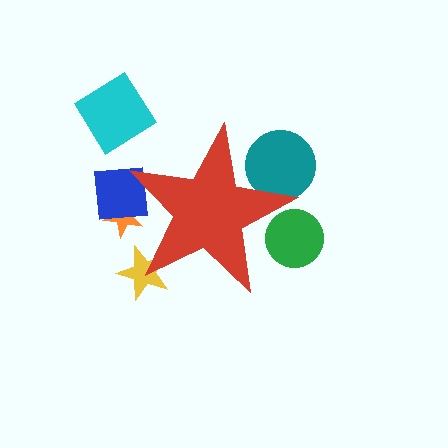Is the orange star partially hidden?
Yes, the orange star is partially hidden behind the red star.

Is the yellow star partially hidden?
Yes, the yellow star is partially hidden behind the red star.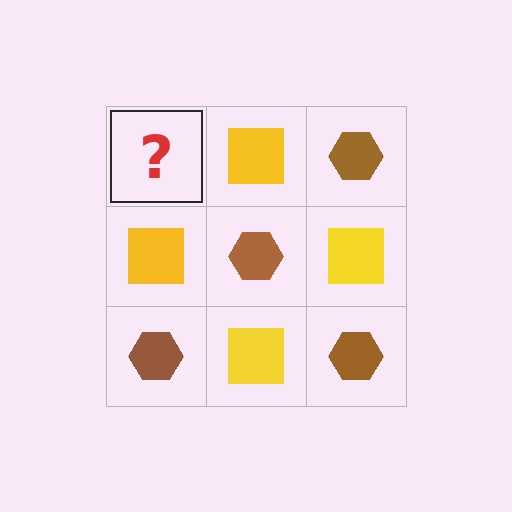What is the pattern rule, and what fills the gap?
The rule is that it alternates brown hexagon and yellow square in a checkerboard pattern. The gap should be filled with a brown hexagon.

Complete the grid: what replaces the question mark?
The question mark should be replaced with a brown hexagon.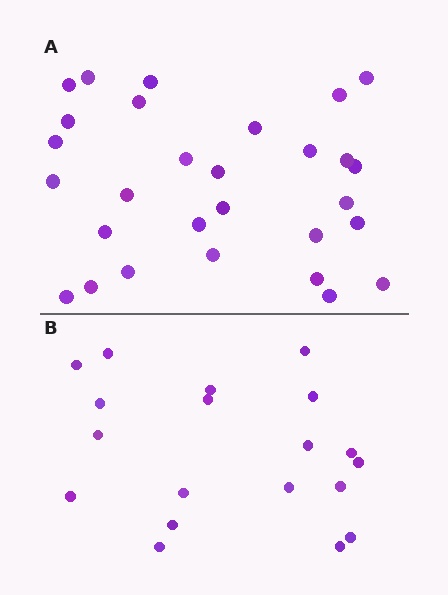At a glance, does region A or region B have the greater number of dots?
Region A (the top region) has more dots.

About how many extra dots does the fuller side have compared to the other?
Region A has roughly 10 or so more dots than region B.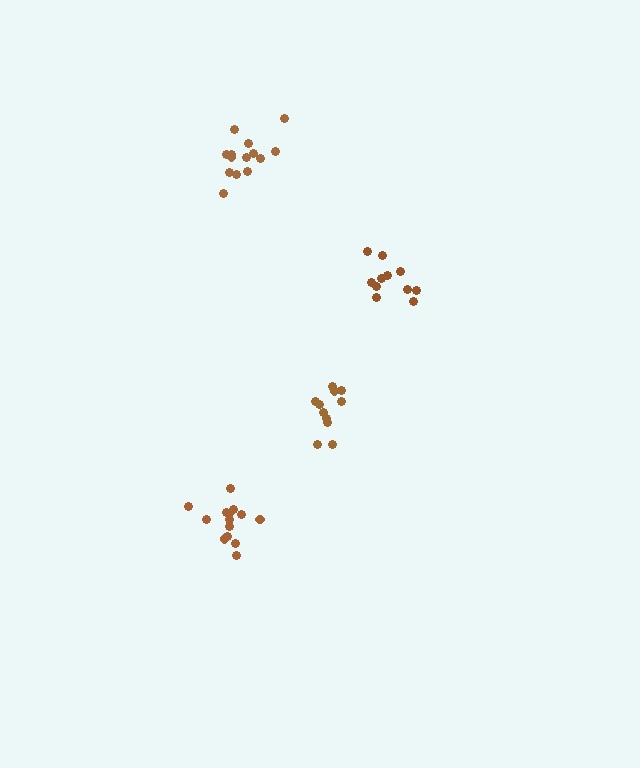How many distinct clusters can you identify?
There are 4 distinct clusters.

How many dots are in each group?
Group 1: 14 dots, Group 2: 11 dots, Group 3: 14 dots, Group 4: 11 dots (50 total).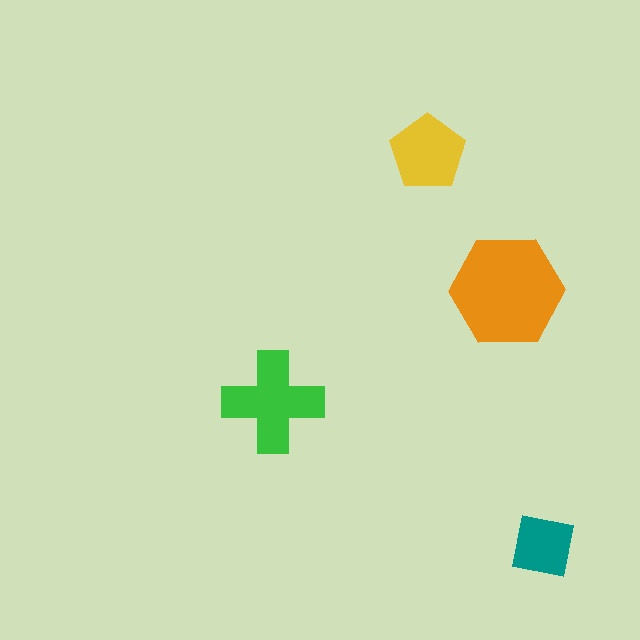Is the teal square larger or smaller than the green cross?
Smaller.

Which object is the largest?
The orange hexagon.